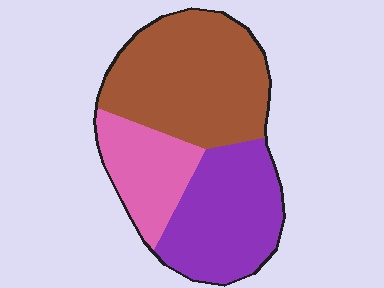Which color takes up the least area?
Pink, at roughly 20%.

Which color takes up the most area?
Brown, at roughly 45%.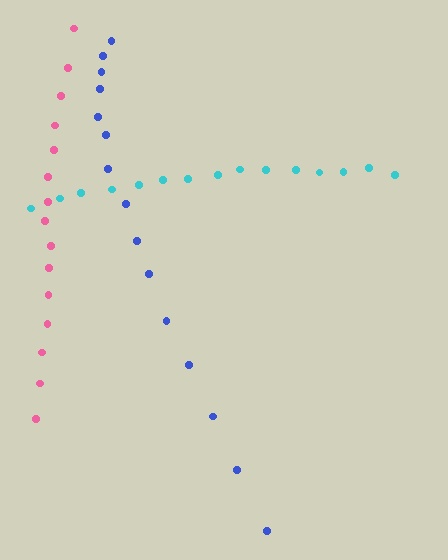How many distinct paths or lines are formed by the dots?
There are 3 distinct paths.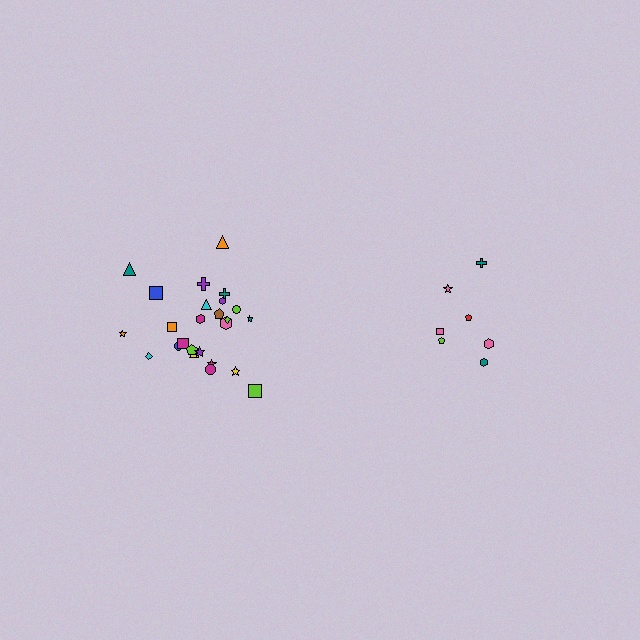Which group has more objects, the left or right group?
The left group.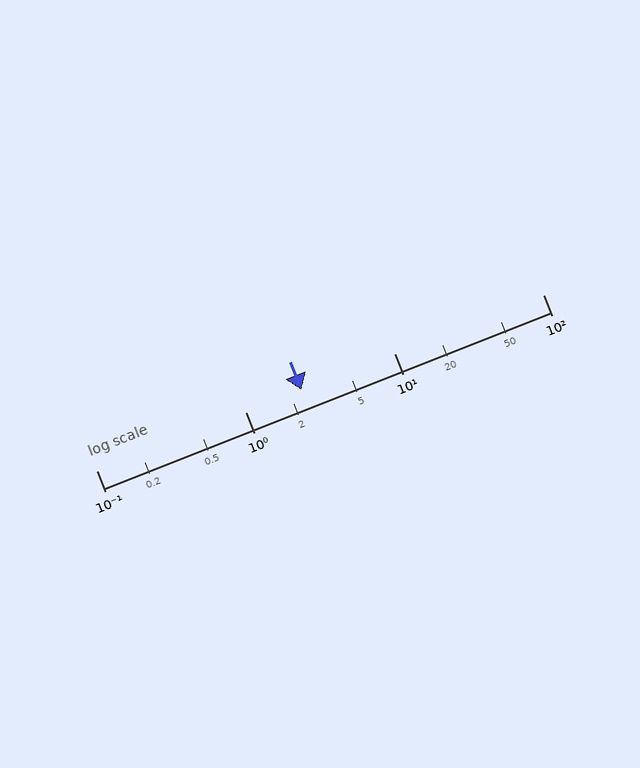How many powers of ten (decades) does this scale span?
The scale spans 3 decades, from 0.1 to 100.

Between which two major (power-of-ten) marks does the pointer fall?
The pointer is between 1 and 10.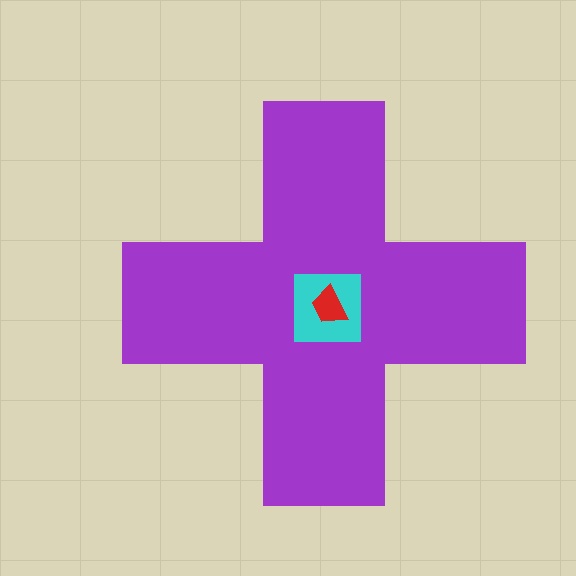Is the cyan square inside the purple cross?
Yes.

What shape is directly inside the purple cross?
The cyan square.